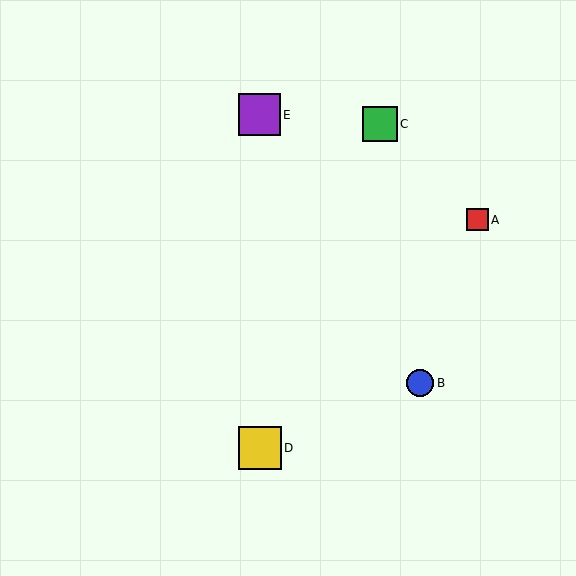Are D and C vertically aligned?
No, D is at x≈260 and C is at x≈380.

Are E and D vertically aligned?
Yes, both are at x≈260.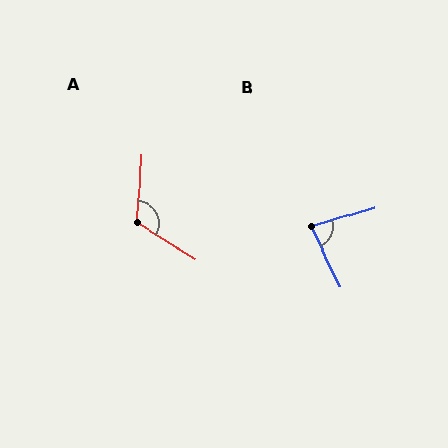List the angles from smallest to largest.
B (81°), A (118°).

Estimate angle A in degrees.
Approximately 118 degrees.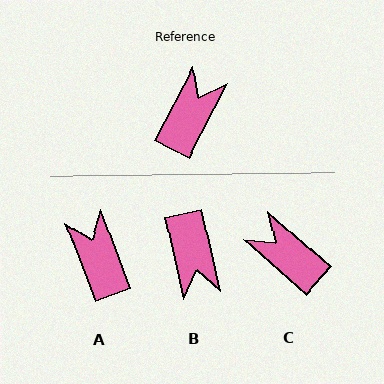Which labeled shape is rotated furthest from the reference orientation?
B, about 140 degrees away.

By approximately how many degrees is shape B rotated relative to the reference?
Approximately 140 degrees clockwise.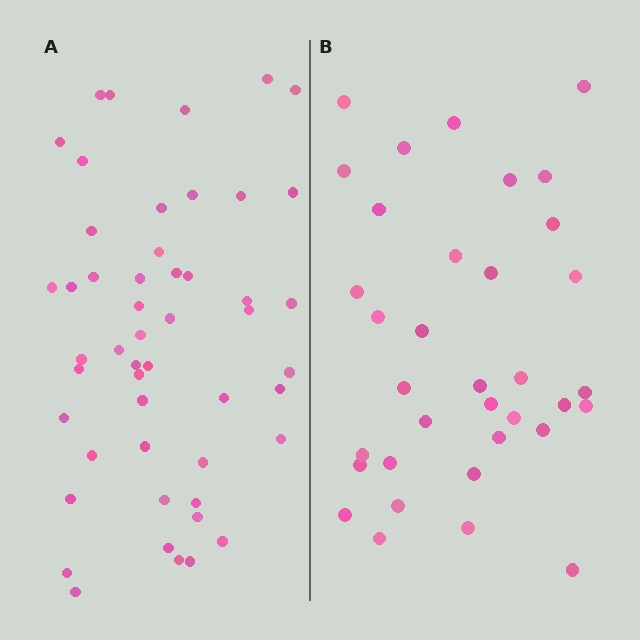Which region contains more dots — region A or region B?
Region A (the left region) has more dots.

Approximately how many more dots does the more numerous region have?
Region A has approximately 15 more dots than region B.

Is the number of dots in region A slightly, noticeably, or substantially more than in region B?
Region A has noticeably more, but not dramatically so. The ratio is roughly 1.4 to 1.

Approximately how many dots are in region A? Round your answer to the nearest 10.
About 50 dots.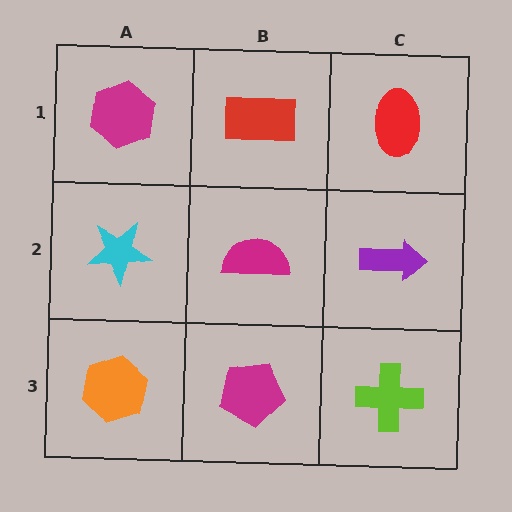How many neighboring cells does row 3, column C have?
2.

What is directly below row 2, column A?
An orange hexagon.